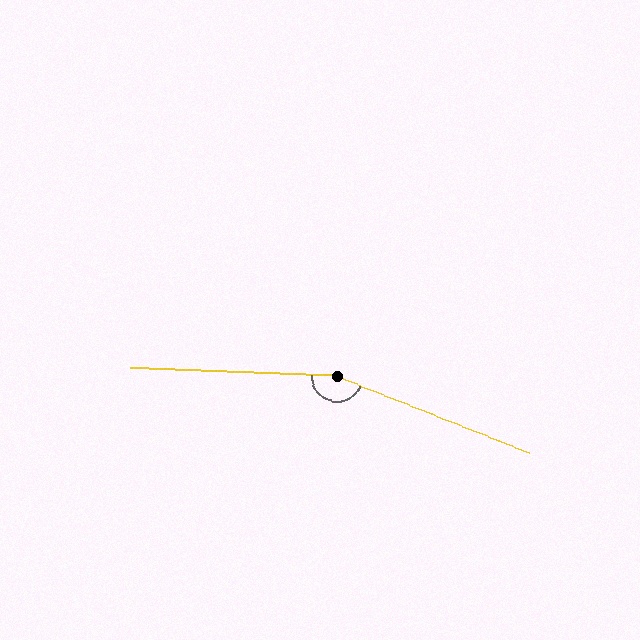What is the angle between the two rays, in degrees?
Approximately 161 degrees.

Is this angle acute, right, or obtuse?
It is obtuse.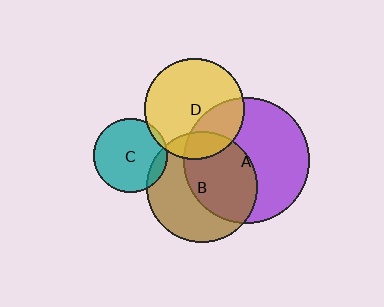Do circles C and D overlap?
Yes.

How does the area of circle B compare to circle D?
Approximately 1.2 times.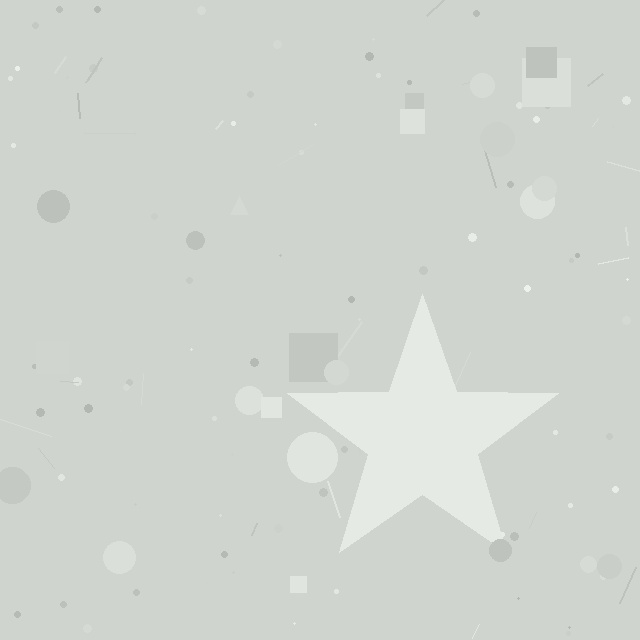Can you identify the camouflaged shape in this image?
The camouflaged shape is a star.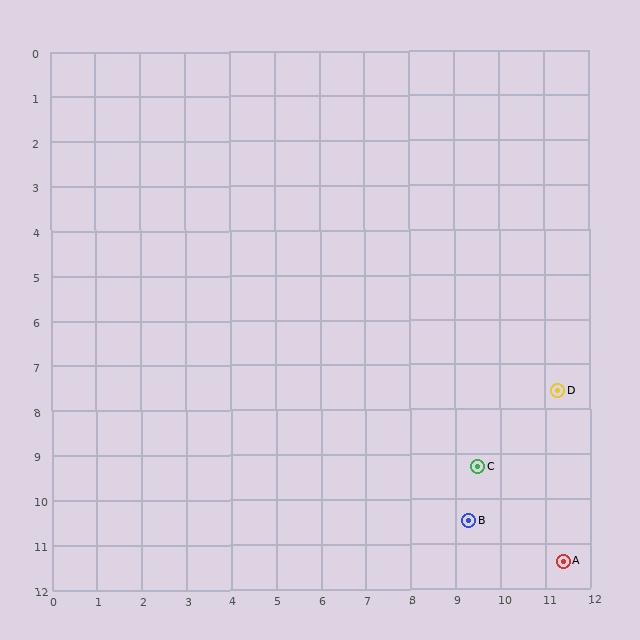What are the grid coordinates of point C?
Point C is at approximately (9.5, 9.3).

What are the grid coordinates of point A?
Point A is at approximately (11.4, 11.4).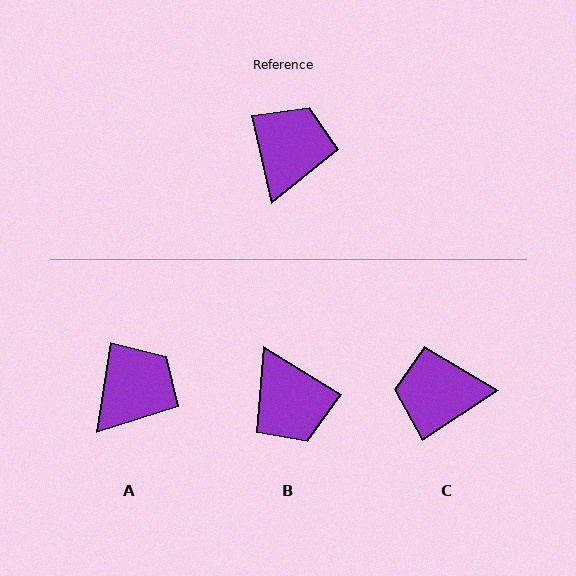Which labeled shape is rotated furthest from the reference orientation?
B, about 134 degrees away.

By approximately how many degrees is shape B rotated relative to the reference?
Approximately 134 degrees clockwise.